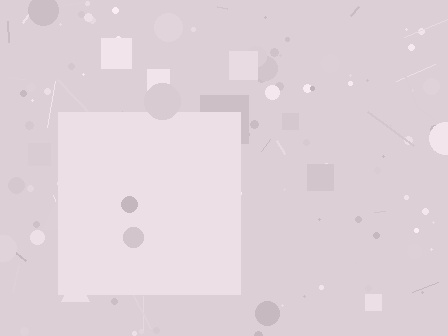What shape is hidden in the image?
A square is hidden in the image.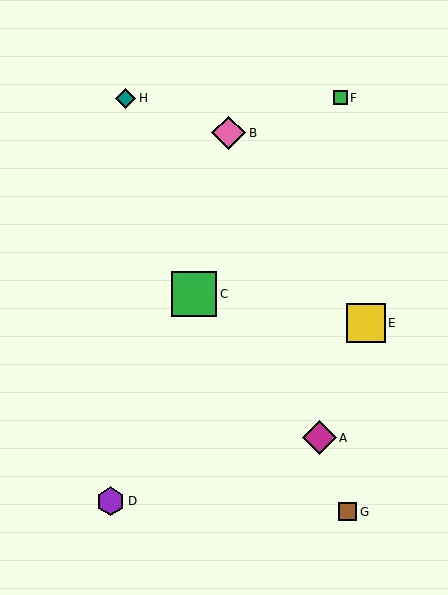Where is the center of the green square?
The center of the green square is at (340, 98).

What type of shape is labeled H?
Shape H is a teal diamond.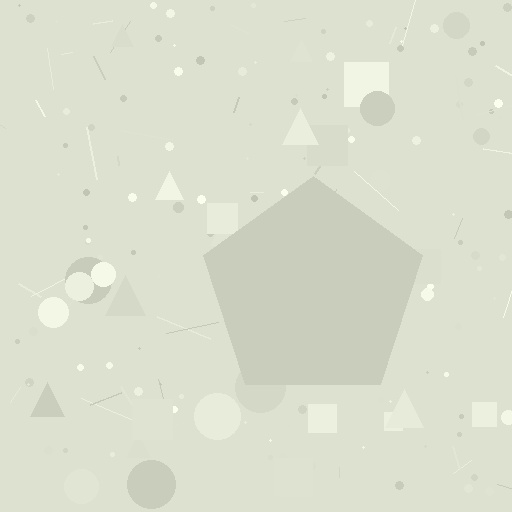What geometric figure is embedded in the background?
A pentagon is embedded in the background.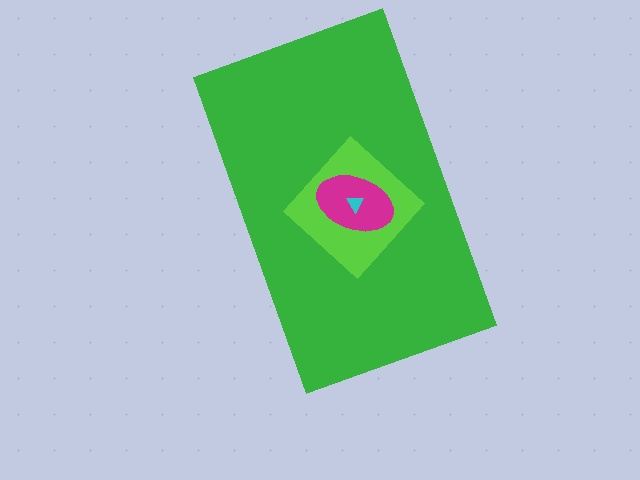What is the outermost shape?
The green rectangle.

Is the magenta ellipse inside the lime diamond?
Yes.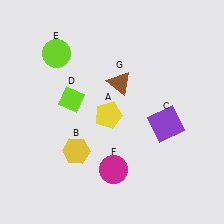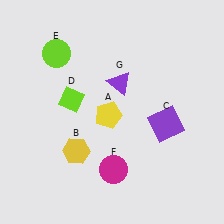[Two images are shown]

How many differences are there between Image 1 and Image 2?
There is 1 difference between the two images.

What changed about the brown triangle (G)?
In Image 1, G is brown. In Image 2, it changed to purple.